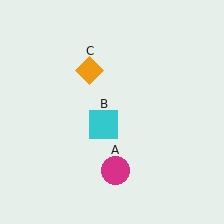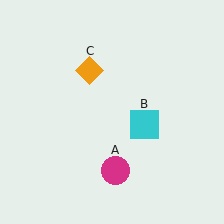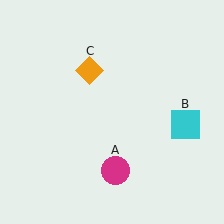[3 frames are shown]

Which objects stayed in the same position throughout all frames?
Magenta circle (object A) and orange diamond (object C) remained stationary.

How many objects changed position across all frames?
1 object changed position: cyan square (object B).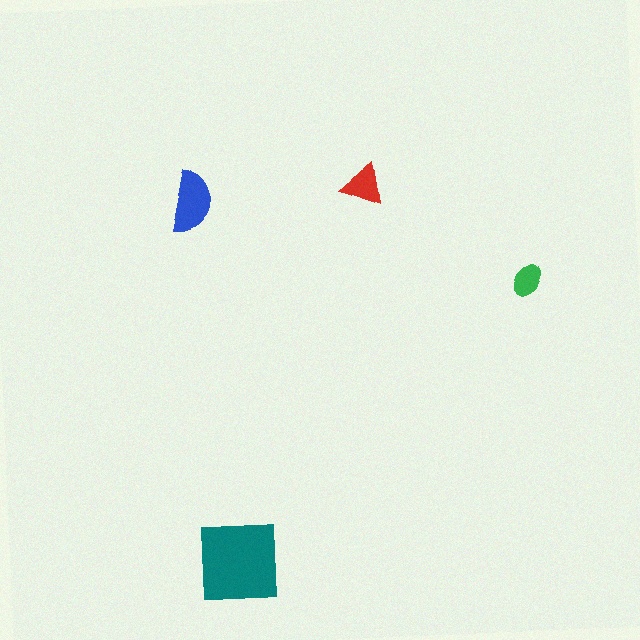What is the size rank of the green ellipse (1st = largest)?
4th.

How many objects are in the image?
There are 4 objects in the image.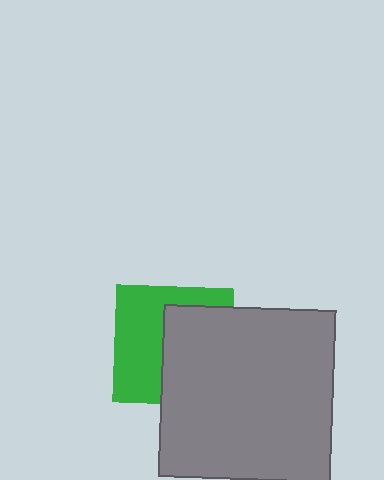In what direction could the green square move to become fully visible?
The green square could move left. That would shift it out from behind the gray square entirely.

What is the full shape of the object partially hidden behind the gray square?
The partially hidden object is a green square.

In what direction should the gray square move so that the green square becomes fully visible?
The gray square should move right. That is the shortest direction to clear the overlap and leave the green square fully visible.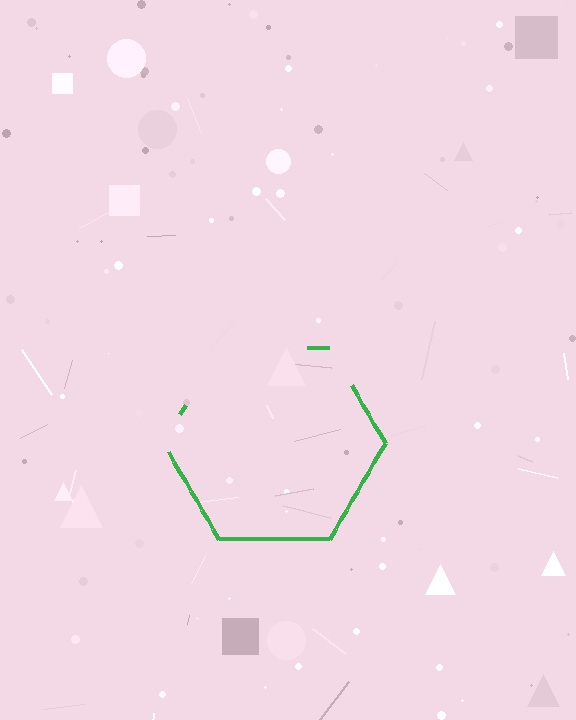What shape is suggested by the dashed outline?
The dashed outline suggests a hexagon.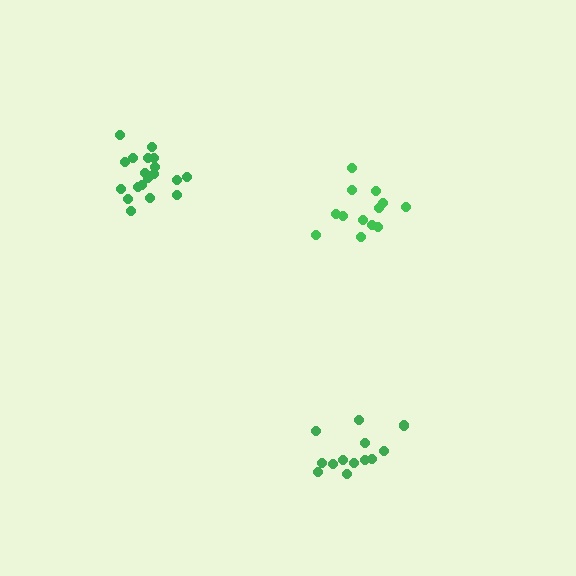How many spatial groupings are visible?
There are 3 spatial groupings.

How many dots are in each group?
Group 1: 13 dots, Group 2: 13 dots, Group 3: 19 dots (45 total).